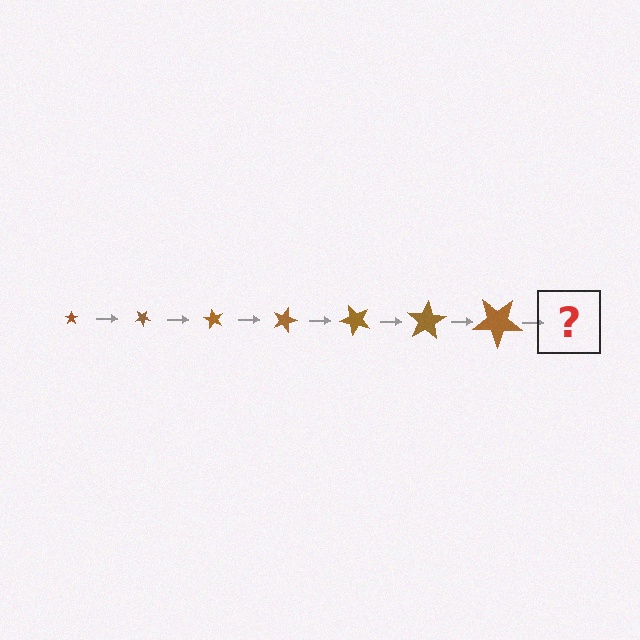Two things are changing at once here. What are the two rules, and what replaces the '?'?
The two rules are that the star grows larger each step and it rotates 30 degrees each step. The '?' should be a star, larger than the previous one and rotated 210 degrees from the start.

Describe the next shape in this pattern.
It should be a star, larger than the previous one and rotated 210 degrees from the start.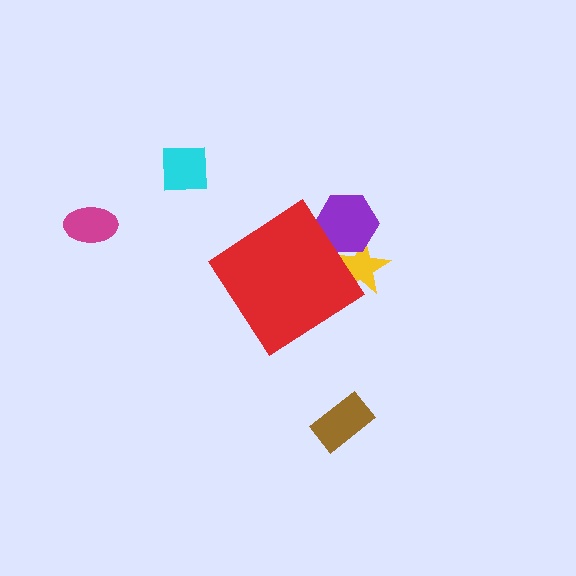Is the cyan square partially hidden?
No, the cyan square is fully visible.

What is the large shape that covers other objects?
A red diamond.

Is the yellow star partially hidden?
Yes, the yellow star is partially hidden behind the red diamond.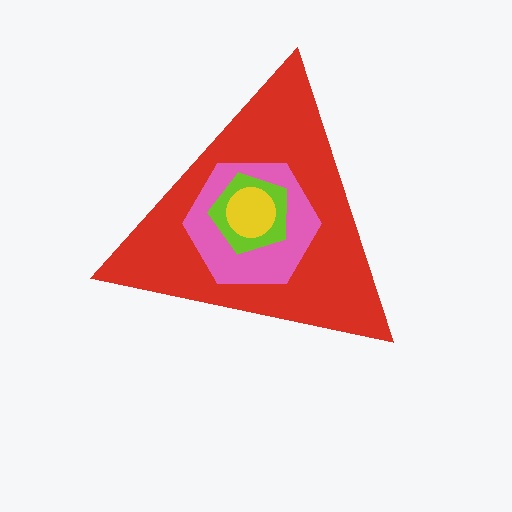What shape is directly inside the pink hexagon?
The lime pentagon.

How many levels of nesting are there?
4.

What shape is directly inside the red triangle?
The pink hexagon.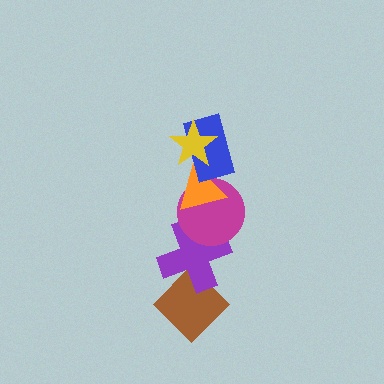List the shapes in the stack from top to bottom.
From top to bottom: the yellow star, the blue rectangle, the orange triangle, the magenta circle, the purple cross, the brown diamond.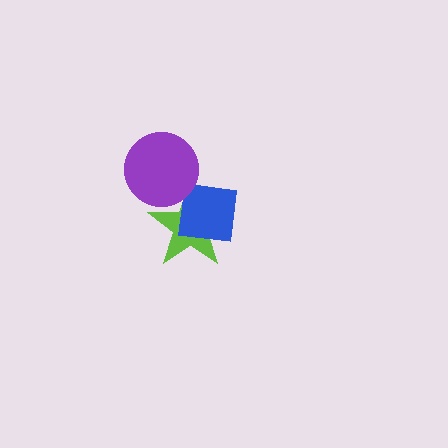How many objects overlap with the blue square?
2 objects overlap with the blue square.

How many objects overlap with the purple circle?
2 objects overlap with the purple circle.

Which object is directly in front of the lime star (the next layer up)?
The blue square is directly in front of the lime star.